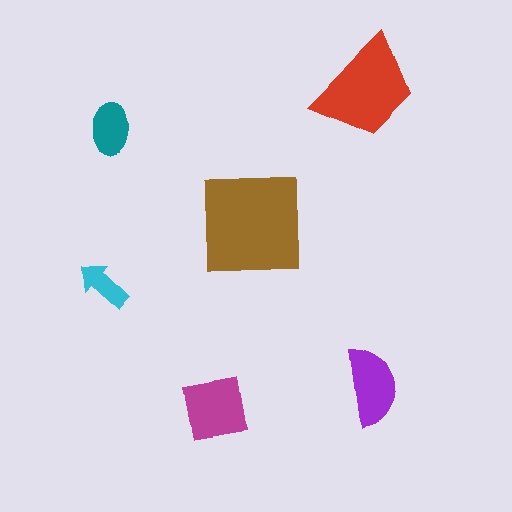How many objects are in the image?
There are 6 objects in the image.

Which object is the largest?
The brown square.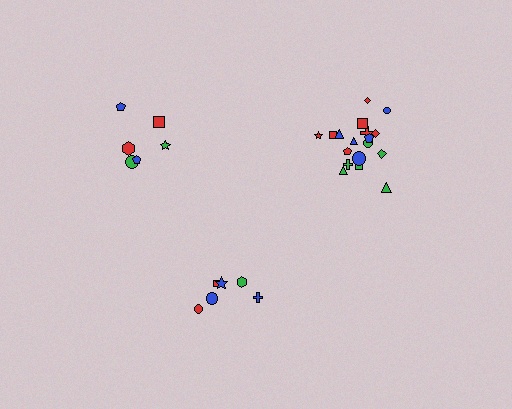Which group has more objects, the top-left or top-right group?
The top-right group.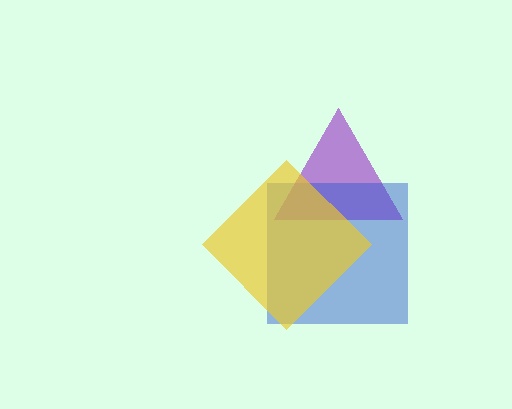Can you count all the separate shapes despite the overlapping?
Yes, there are 3 separate shapes.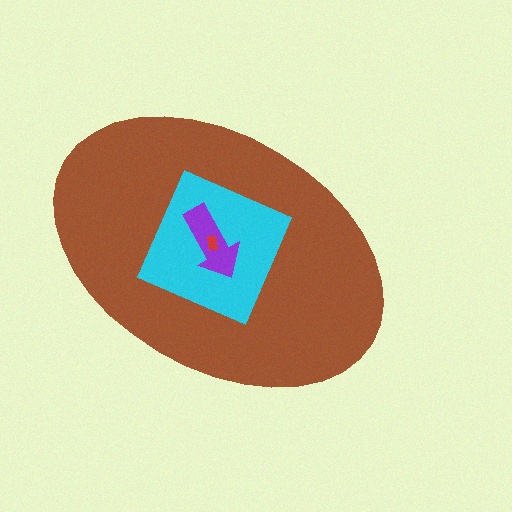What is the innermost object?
The red rectangle.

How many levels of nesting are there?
4.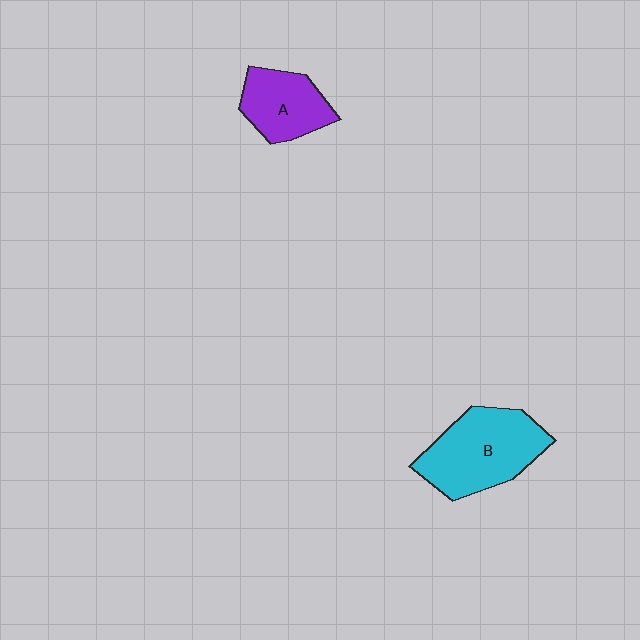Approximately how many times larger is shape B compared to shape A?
Approximately 1.6 times.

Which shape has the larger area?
Shape B (cyan).